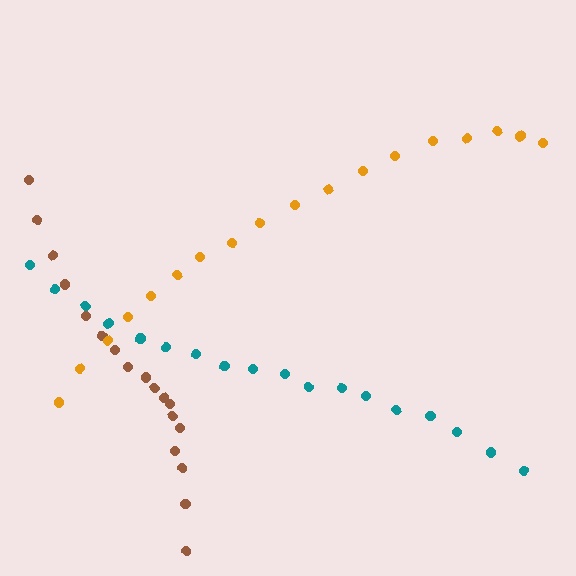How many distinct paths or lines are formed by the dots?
There are 3 distinct paths.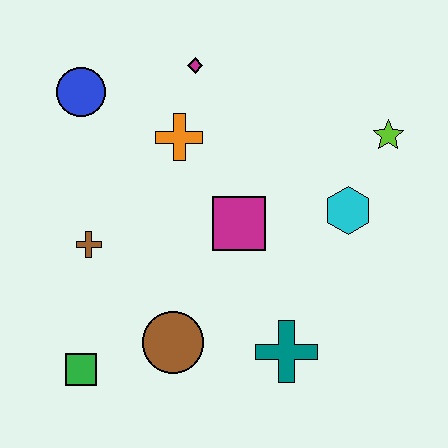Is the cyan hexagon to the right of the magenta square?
Yes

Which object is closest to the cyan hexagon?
The lime star is closest to the cyan hexagon.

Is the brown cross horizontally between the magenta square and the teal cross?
No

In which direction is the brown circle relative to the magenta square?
The brown circle is below the magenta square.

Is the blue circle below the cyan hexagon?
No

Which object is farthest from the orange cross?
The green square is farthest from the orange cross.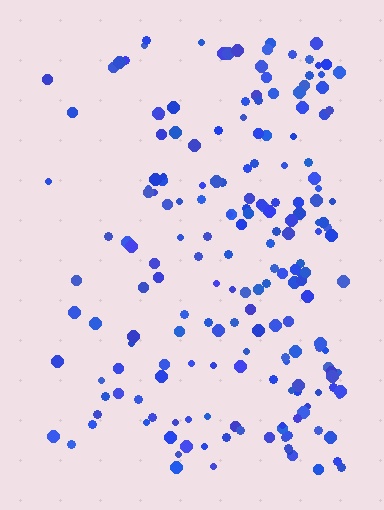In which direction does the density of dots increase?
From left to right, with the right side densest.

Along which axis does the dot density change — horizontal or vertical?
Horizontal.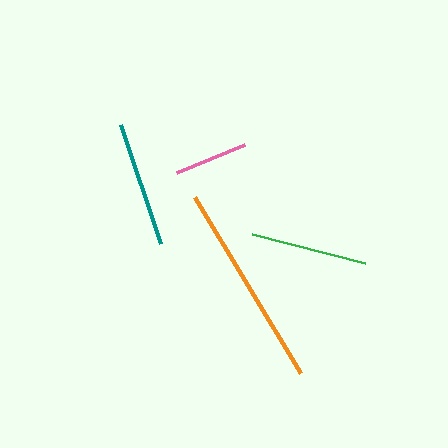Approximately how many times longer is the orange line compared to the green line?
The orange line is approximately 1.8 times the length of the green line.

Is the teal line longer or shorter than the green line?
The teal line is longer than the green line.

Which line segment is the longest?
The orange line is the longest at approximately 205 pixels.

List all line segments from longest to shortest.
From longest to shortest: orange, teal, green, pink.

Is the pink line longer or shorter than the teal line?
The teal line is longer than the pink line.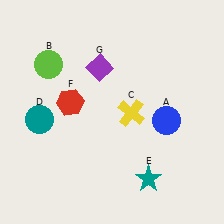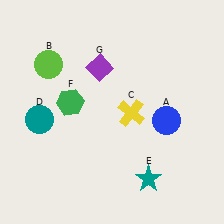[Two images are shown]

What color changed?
The hexagon (F) changed from red in Image 1 to green in Image 2.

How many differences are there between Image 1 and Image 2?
There is 1 difference between the two images.